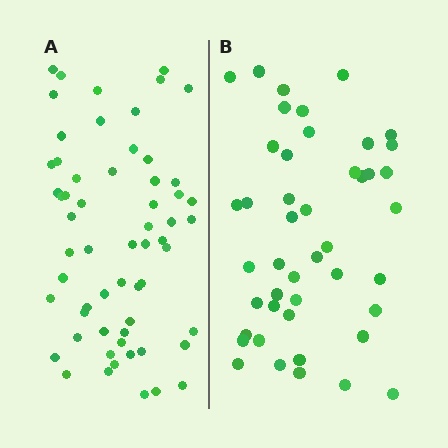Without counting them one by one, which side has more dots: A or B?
Region A (the left region) has more dots.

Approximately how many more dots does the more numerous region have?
Region A has approximately 15 more dots than region B.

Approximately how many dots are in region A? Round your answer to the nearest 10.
About 60 dots.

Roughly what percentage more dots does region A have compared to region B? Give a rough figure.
About 35% more.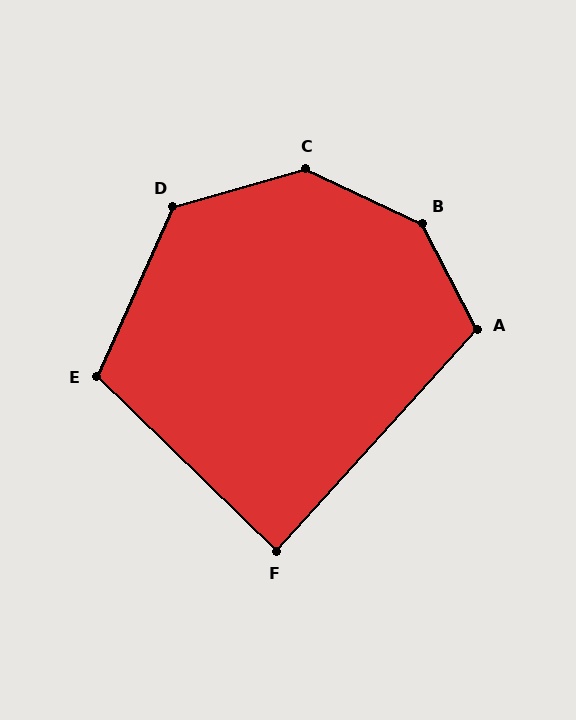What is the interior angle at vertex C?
Approximately 139 degrees (obtuse).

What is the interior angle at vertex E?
Approximately 110 degrees (obtuse).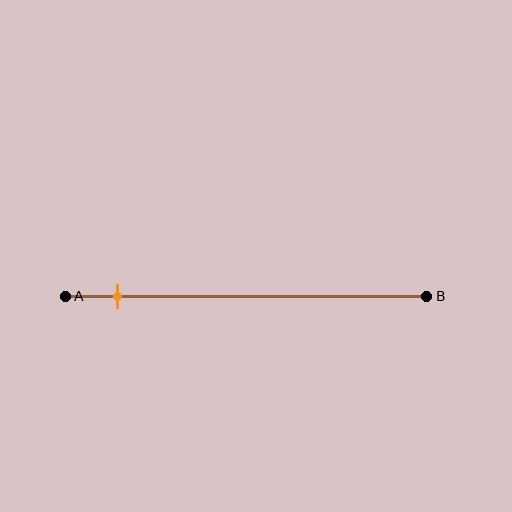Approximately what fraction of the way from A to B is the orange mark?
The orange mark is approximately 15% of the way from A to B.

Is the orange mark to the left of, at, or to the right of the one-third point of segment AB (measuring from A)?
The orange mark is to the left of the one-third point of segment AB.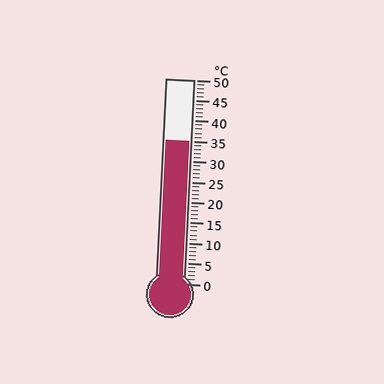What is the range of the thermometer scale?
The thermometer scale ranges from 0°C to 50°C.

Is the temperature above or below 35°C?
The temperature is at 35°C.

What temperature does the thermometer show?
The thermometer shows approximately 35°C.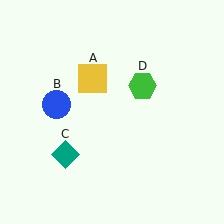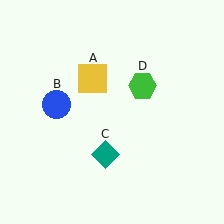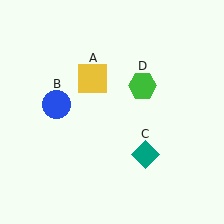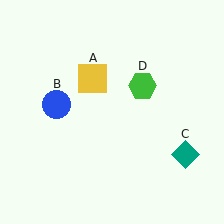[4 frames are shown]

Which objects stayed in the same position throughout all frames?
Yellow square (object A) and blue circle (object B) and green hexagon (object D) remained stationary.